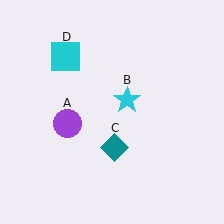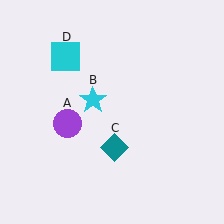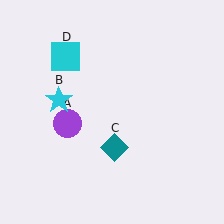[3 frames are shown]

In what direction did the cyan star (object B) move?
The cyan star (object B) moved left.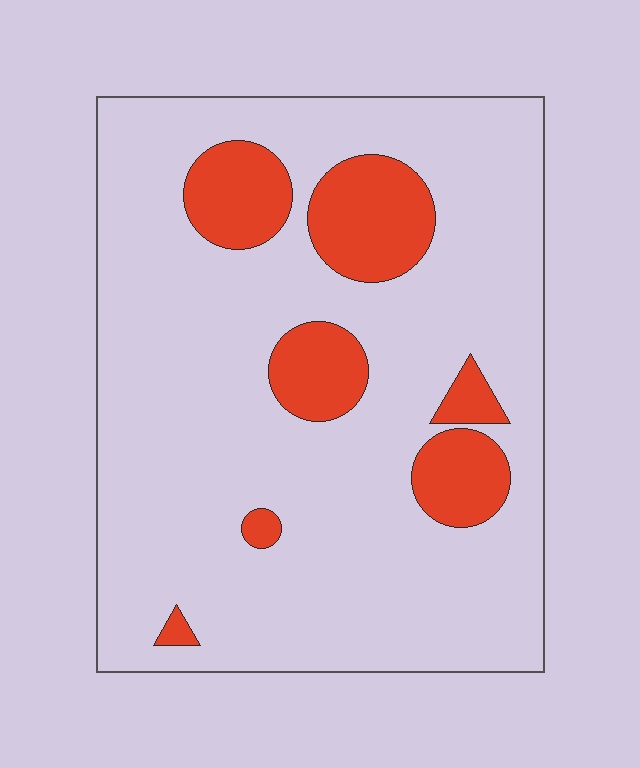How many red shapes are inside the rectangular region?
7.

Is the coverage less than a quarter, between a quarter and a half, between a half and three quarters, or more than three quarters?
Less than a quarter.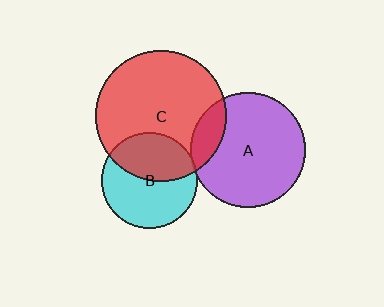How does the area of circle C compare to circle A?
Approximately 1.3 times.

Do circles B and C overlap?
Yes.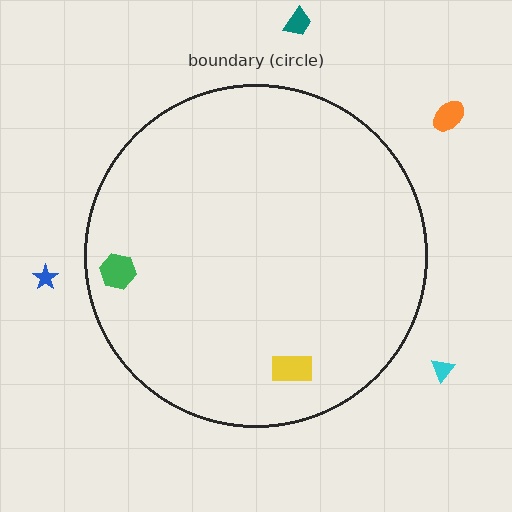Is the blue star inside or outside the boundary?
Outside.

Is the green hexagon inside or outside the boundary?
Inside.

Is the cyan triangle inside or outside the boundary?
Outside.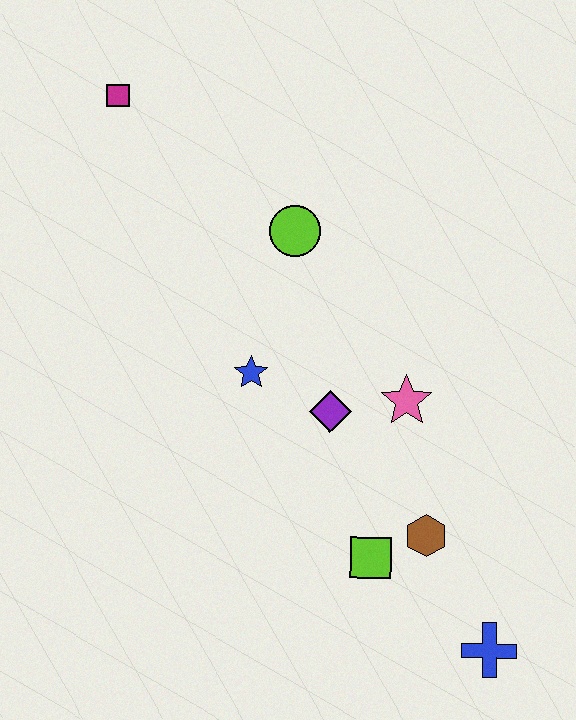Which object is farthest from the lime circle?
The blue cross is farthest from the lime circle.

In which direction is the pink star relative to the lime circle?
The pink star is below the lime circle.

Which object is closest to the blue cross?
The brown hexagon is closest to the blue cross.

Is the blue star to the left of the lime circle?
Yes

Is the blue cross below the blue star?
Yes